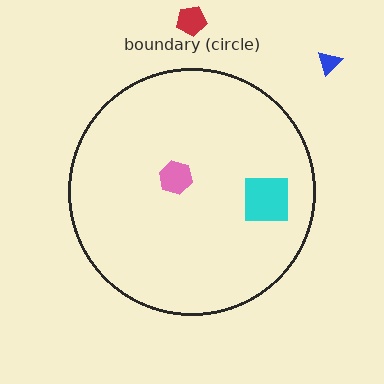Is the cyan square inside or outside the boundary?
Inside.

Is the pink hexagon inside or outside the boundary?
Inside.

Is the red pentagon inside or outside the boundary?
Outside.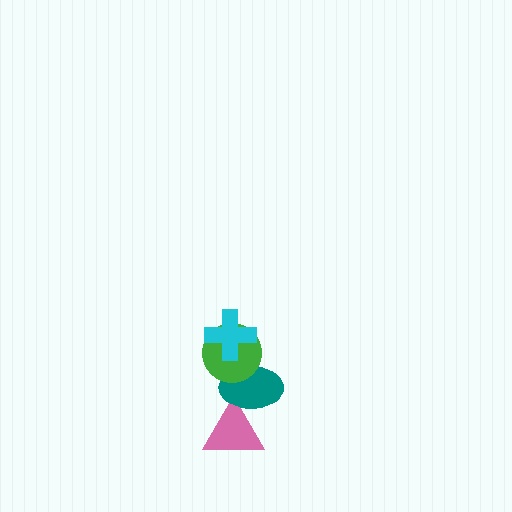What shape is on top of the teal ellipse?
The green circle is on top of the teal ellipse.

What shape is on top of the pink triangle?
The teal ellipse is on top of the pink triangle.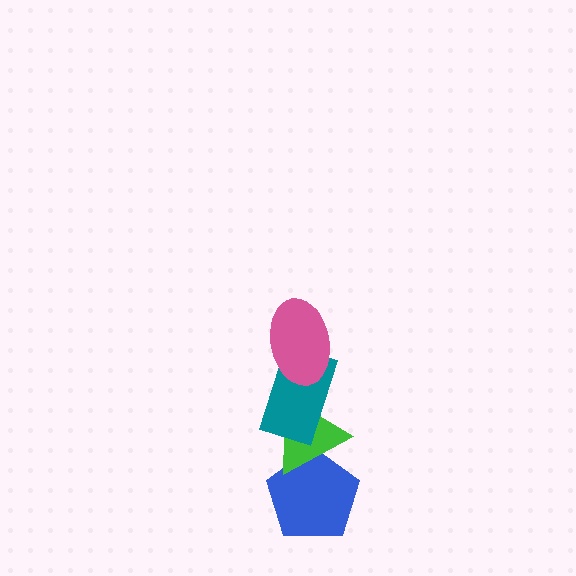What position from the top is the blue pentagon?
The blue pentagon is 4th from the top.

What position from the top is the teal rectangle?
The teal rectangle is 2nd from the top.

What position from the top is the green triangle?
The green triangle is 3rd from the top.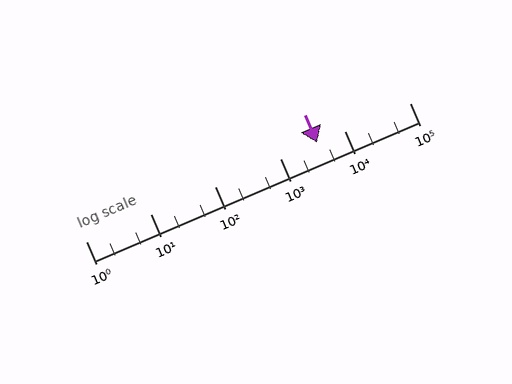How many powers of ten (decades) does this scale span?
The scale spans 5 decades, from 1 to 100000.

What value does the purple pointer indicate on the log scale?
The pointer indicates approximately 3700.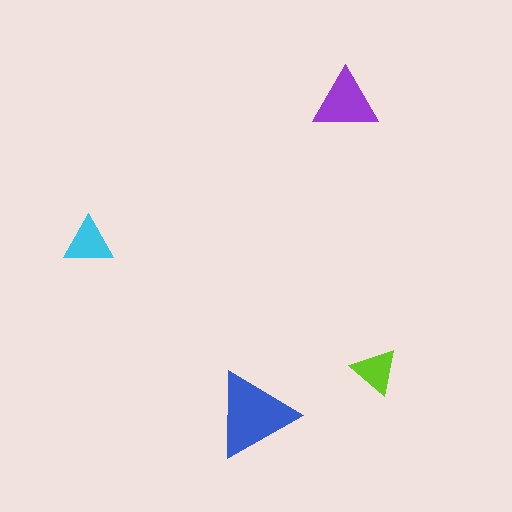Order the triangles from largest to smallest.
the blue one, the purple one, the cyan one, the lime one.